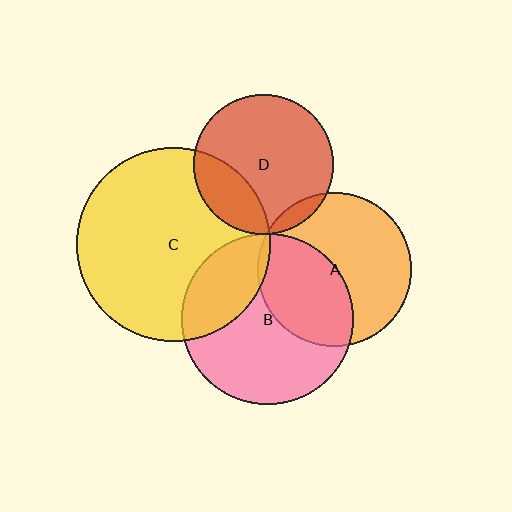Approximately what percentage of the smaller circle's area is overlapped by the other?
Approximately 5%.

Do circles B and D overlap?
Yes.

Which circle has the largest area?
Circle C (yellow).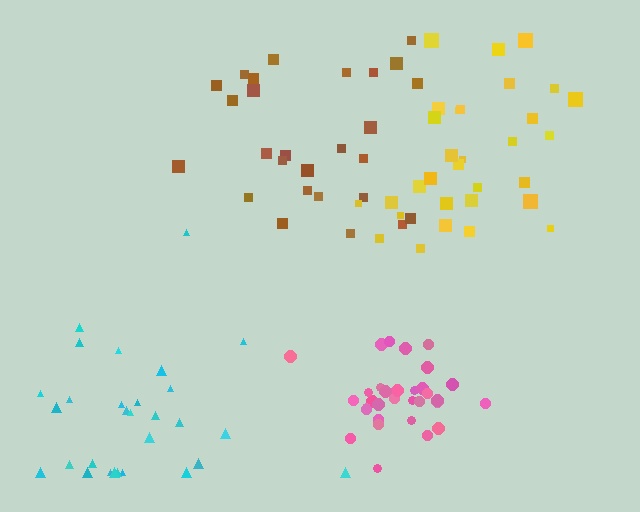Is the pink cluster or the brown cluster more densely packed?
Pink.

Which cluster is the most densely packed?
Pink.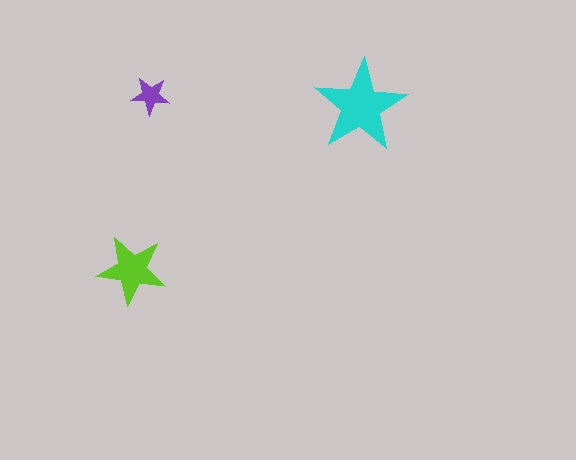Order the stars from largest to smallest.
the cyan one, the lime one, the purple one.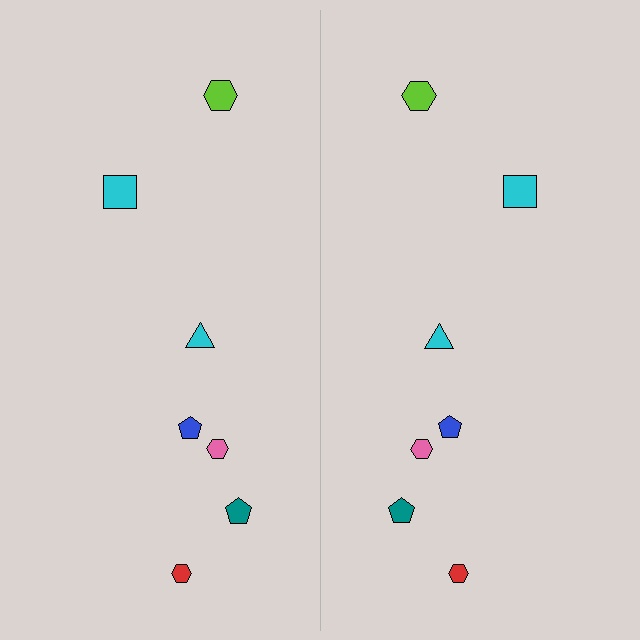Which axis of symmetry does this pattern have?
The pattern has a vertical axis of symmetry running through the center of the image.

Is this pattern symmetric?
Yes, this pattern has bilateral (reflection) symmetry.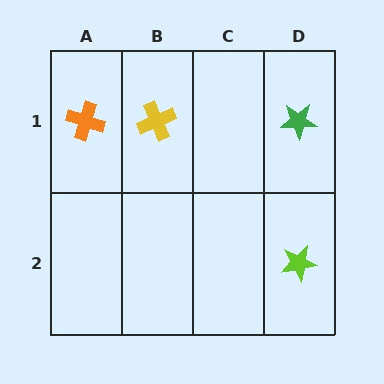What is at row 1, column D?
A green star.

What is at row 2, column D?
A lime star.